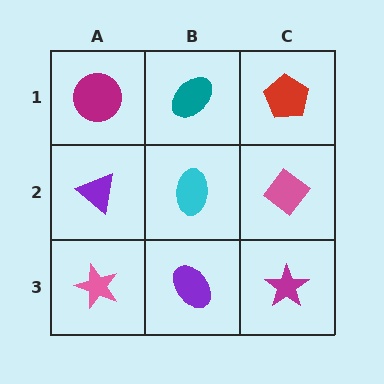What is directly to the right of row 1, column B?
A red pentagon.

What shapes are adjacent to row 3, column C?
A pink diamond (row 2, column C), a purple ellipse (row 3, column B).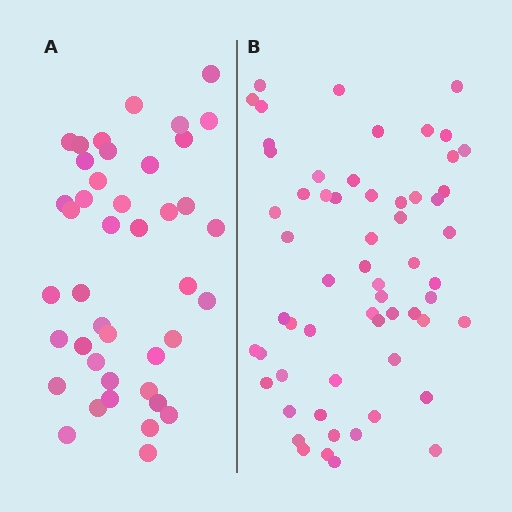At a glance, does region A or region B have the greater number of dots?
Region B (the right region) has more dots.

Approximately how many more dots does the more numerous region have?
Region B has approximately 20 more dots than region A.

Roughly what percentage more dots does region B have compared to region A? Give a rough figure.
About 45% more.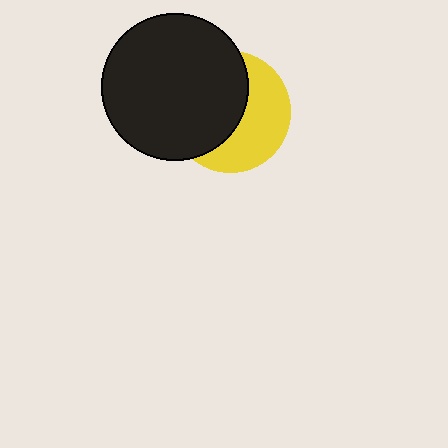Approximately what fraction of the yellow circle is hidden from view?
Roughly 54% of the yellow circle is hidden behind the black circle.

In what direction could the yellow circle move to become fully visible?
The yellow circle could move right. That would shift it out from behind the black circle entirely.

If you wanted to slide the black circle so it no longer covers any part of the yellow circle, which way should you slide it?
Slide it left — that is the most direct way to separate the two shapes.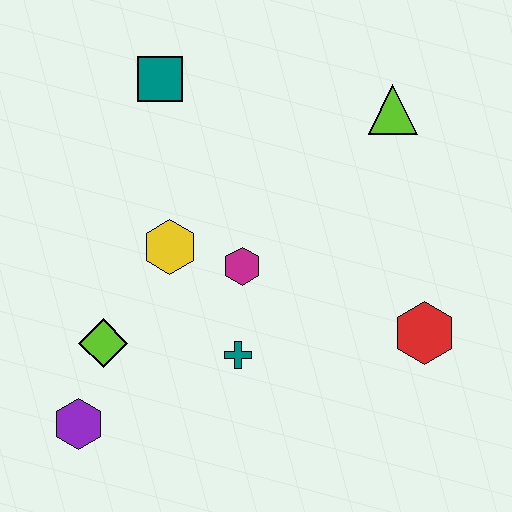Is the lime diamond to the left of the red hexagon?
Yes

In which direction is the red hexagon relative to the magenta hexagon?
The red hexagon is to the right of the magenta hexagon.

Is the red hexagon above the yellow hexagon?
No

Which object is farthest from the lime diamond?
The lime triangle is farthest from the lime diamond.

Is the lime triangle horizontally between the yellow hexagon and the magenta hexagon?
No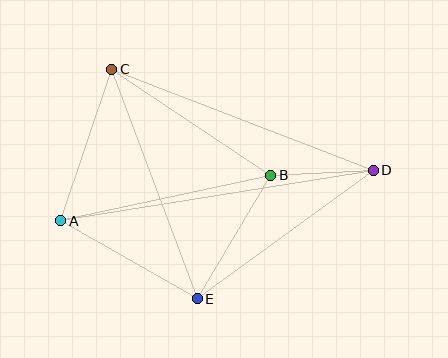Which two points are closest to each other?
Points B and D are closest to each other.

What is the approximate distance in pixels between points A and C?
The distance between A and C is approximately 160 pixels.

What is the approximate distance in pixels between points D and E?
The distance between D and E is approximately 218 pixels.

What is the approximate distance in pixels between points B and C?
The distance between B and C is approximately 191 pixels.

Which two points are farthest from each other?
Points A and D are farthest from each other.